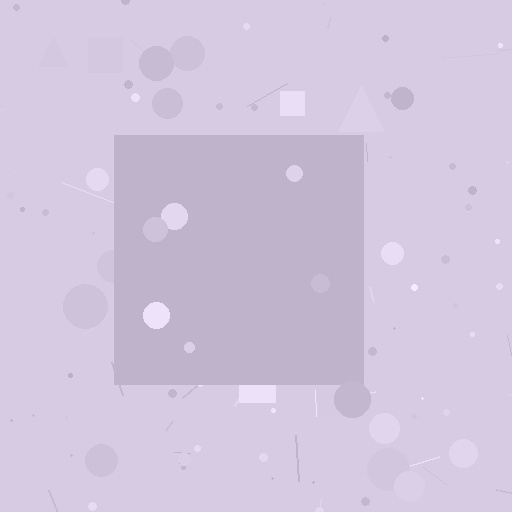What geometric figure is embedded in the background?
A square is embedded in the background.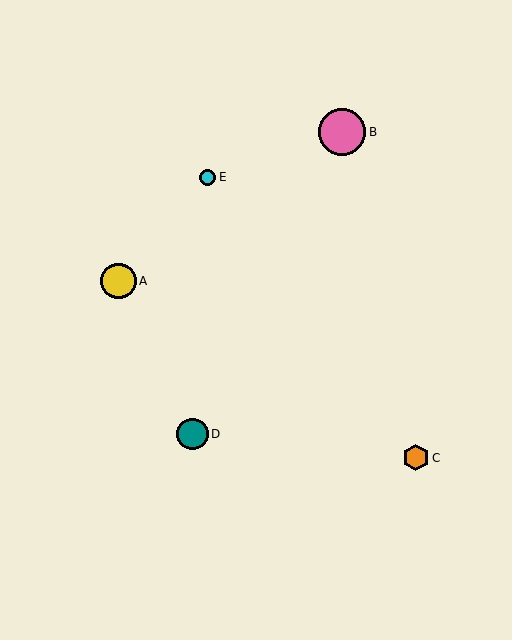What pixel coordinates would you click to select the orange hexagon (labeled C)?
Click at (416, 458) to select the orange hexagon C.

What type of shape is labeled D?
Shape D is a teal circle.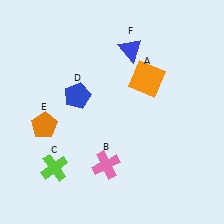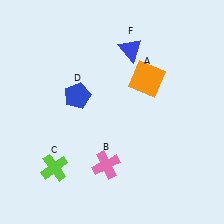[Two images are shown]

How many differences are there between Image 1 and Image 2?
There is 1 difference between the two images.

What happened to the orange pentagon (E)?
The orange pentagon (E) was removed in Image 2. It was in the bottom-left area of Image 1.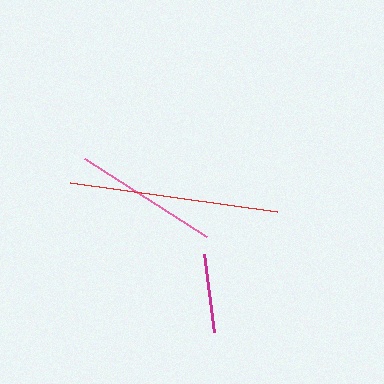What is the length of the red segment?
The red segment is approximately 210 pixels long.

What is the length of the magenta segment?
The magenta segment is approximately 79 pixels long.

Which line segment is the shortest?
The magenta line is the shortest at approximately 79 pixels.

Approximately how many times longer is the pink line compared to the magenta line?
The pink line is approximately 1.8 times the length of the magenta line.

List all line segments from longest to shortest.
From longest to shortest: red, pink, magenta.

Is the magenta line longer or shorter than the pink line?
The pink line is longer than the magenta line.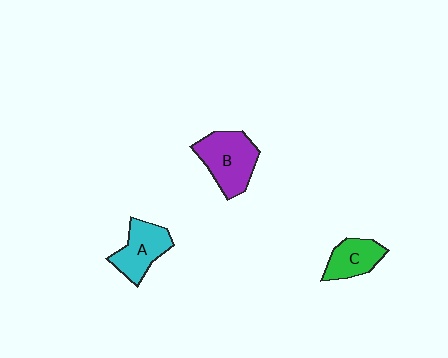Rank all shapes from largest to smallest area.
From largest to smallest: B (purple), A (cyan), C (green).